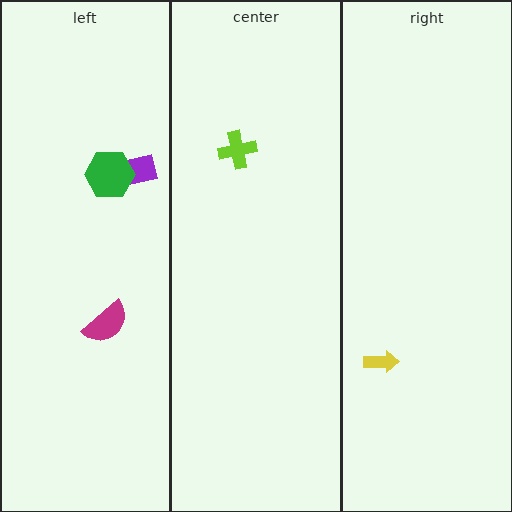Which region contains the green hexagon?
The left region.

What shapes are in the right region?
The yellow arrow.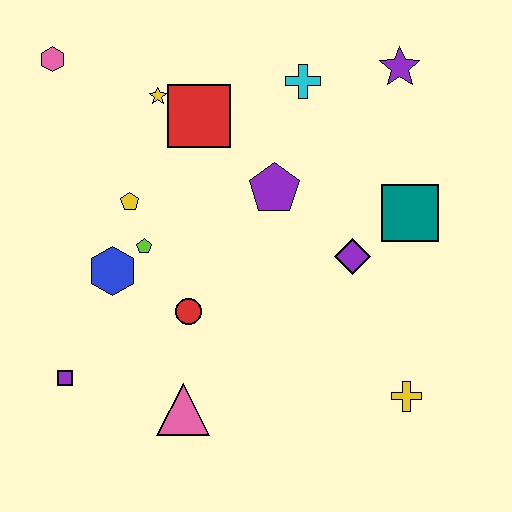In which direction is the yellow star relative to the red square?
The yellow star is to the left of the red square.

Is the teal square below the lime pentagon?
No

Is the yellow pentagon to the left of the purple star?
Yes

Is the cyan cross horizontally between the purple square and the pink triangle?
No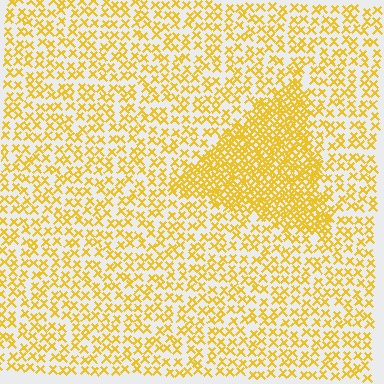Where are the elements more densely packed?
The elements are more densely packed inside the triangle boundary.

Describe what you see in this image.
The image contains small yellow elements arranged at two different densities. A triangle-shaped region is visible where the elements are more densely packed than the surrounding area.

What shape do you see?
I see a triangle.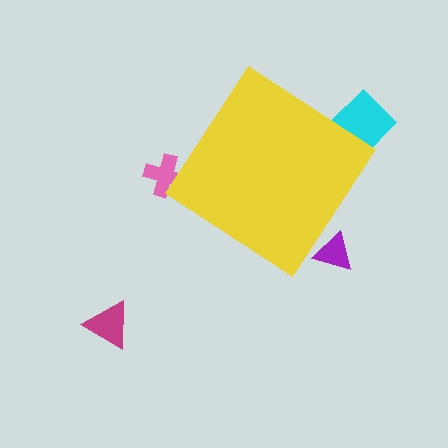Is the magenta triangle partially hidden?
No, the magenta triangle is fully visible.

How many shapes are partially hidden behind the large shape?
3 shapes are partially hidden.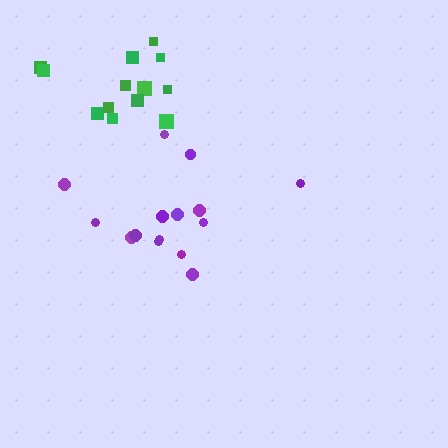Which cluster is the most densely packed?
Purple.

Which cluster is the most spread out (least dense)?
Green.